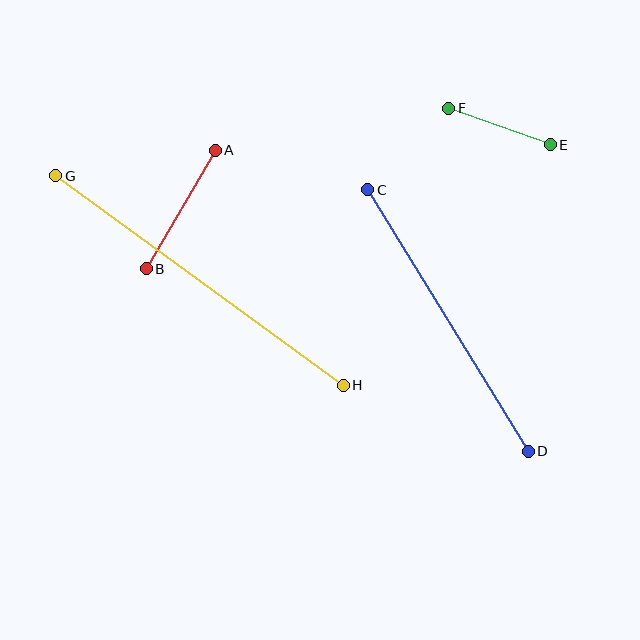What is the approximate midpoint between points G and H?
The midpoint is at approximately (199, 281) pixels.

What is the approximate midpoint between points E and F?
The midpoint is at approximately (499, 126) pixels.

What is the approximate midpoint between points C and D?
The midpoint is at approximately (448, 321) pixels.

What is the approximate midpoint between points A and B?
The midpoint is at approximately (181, 210) pixels.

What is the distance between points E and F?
The distance is approximately 108 pixels.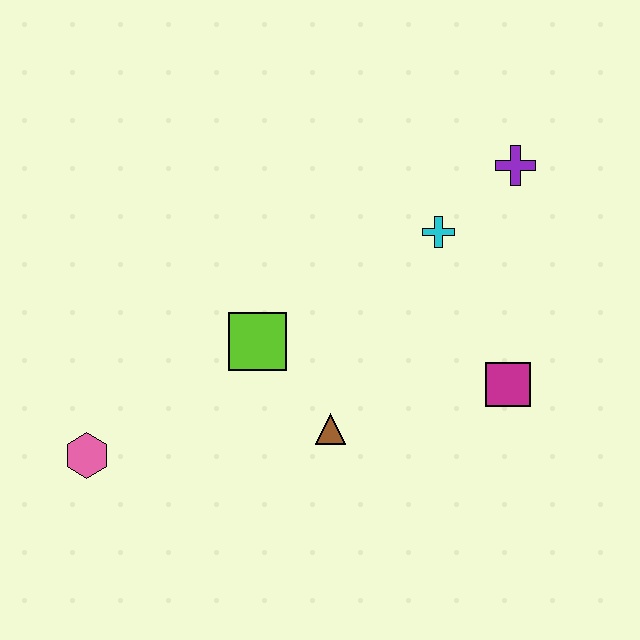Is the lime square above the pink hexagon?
Yes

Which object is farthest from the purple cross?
The pink hexagon is farthest from the purple cross.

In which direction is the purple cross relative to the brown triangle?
The purple cross is above the brown triangle.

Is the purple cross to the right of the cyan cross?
Yes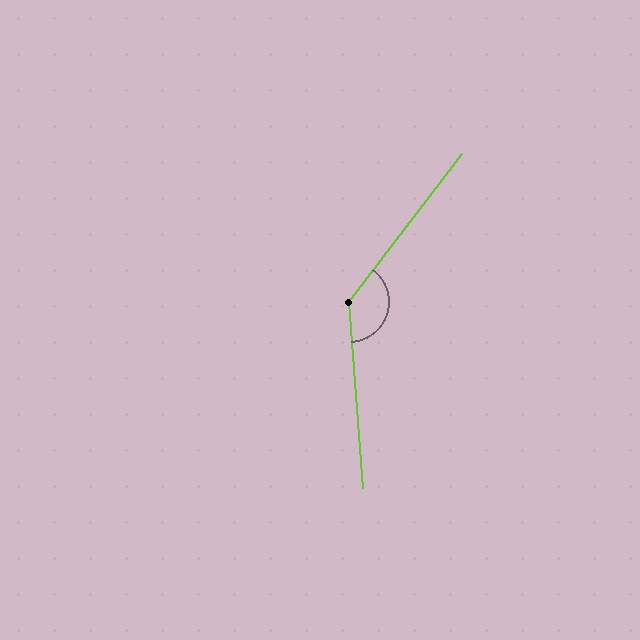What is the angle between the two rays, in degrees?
Approximately 138 degrees.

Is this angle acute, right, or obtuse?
It is obtuse.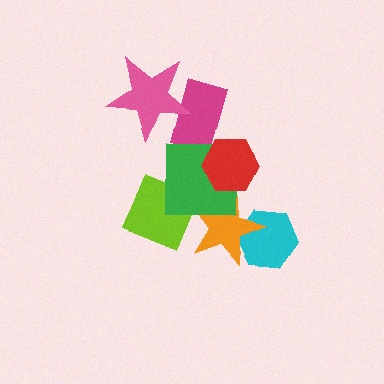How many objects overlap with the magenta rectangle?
1 object overlaps with the magenta rectangle.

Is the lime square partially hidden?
Yes, it is partially covered by another shape.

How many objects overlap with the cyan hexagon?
1 object overlaps with the cyan hexagon.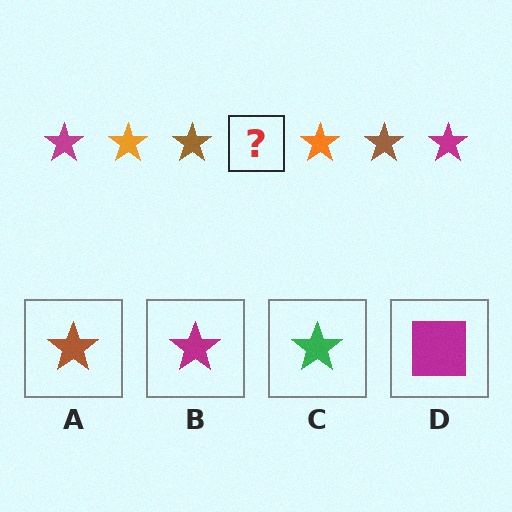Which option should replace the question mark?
Option B.